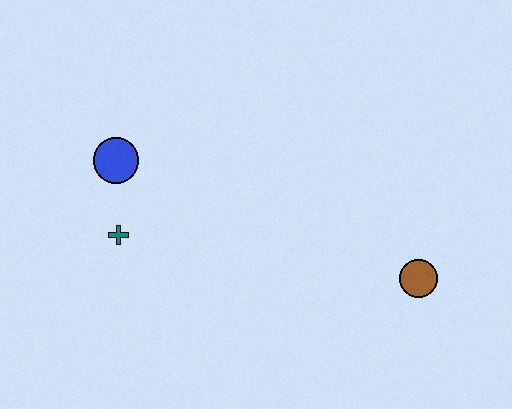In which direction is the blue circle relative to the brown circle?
The blue circle is to the left of the brown circle.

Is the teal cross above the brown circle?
Yes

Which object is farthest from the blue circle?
The brown circle is farthest from the blue circle.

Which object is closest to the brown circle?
The teal cross is closest to the brown circle.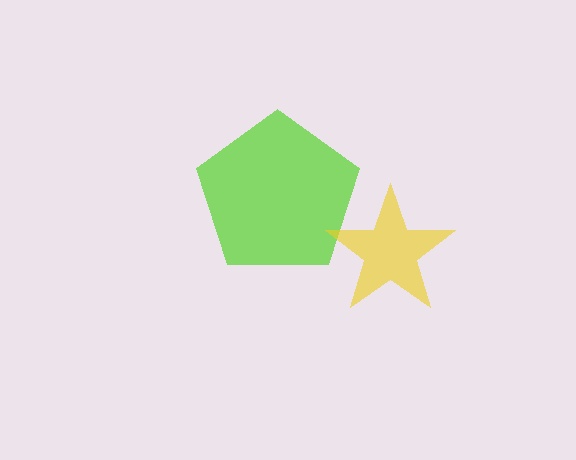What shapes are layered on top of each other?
The layered shapes are: a lime pentagon, a yellow star.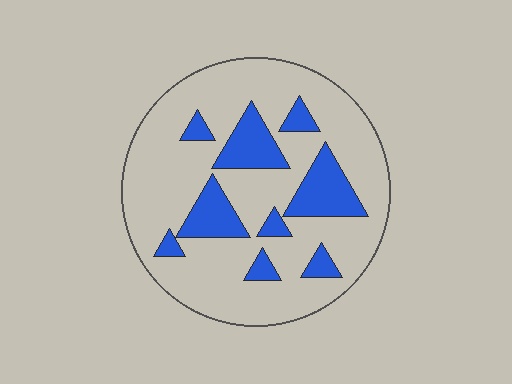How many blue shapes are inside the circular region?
9.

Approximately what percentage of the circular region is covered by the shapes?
Approximately 20%.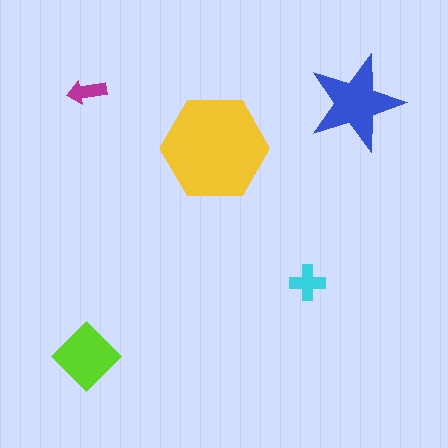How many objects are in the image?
There are 5 objects in the image.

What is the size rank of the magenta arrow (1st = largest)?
5th.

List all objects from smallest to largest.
The magenta arrow, the cyan cross, the lime diamond, the blue star, the yellow hexagon.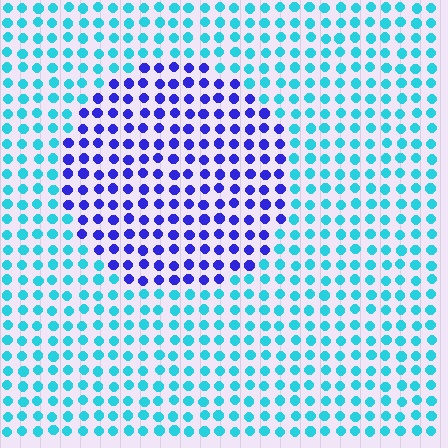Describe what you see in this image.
The image is filled with small cyan elements in a uniform arrangement. A circle-shaped region is visible where the elements are tinted to a slightly different hue, forming a subtle color boundary.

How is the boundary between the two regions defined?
The boundary is defined purely by a slight shift in hue (about 59 degrees). Spacing, size, and orientation are identical on both sides.